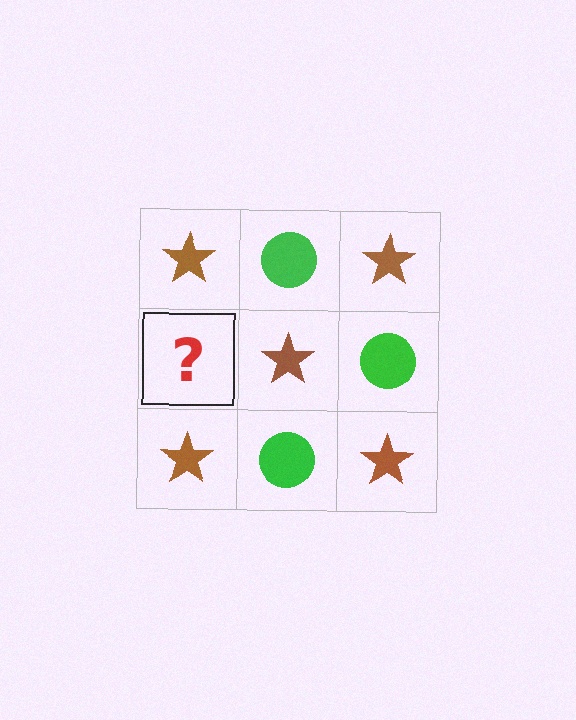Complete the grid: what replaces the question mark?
The question mark should be replaced with a green circle.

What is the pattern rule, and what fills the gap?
The rule is that it alternates brown star and green circle in a checkerboard pattern. The gap should be filled with a green circle.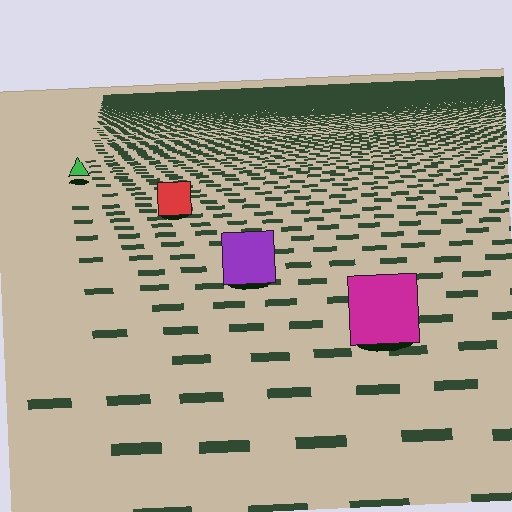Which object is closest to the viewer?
The magenta square is closest. The texture marks near it are larger and more spread out.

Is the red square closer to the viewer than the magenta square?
No. The magenta square is closer — you can tell from the texture gradient: the ground texture is coarser near it.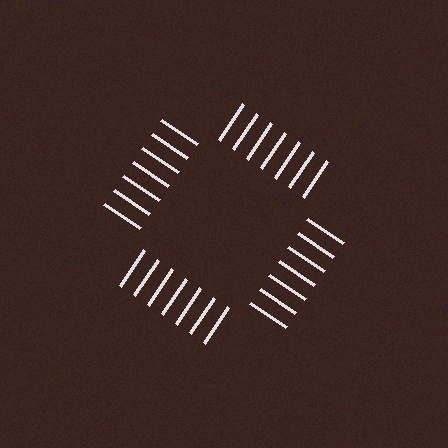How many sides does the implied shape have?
4 sides — the line-ends trace a square.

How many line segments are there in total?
28 — 7 along each of the 4 edges.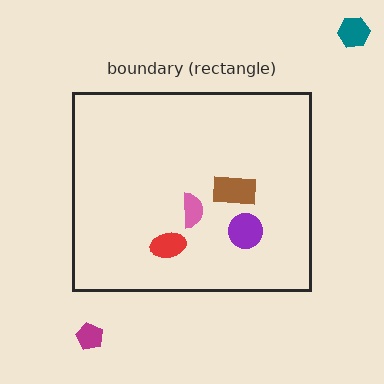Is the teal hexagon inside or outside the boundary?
Outside.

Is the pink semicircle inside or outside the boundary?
Inside.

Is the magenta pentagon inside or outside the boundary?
Outside.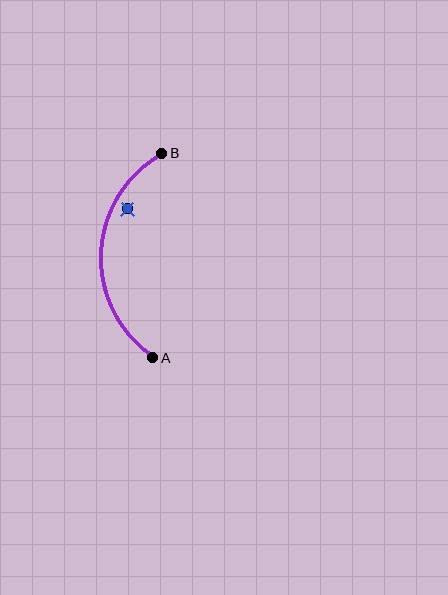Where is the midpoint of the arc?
The arc midpoint is the point on the curve farthest from the straight line joining A and B. It sits to the left of that line.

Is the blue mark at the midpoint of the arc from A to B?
No — the blue mark does not lie on the arc at all. It sits slightly inside the curve.